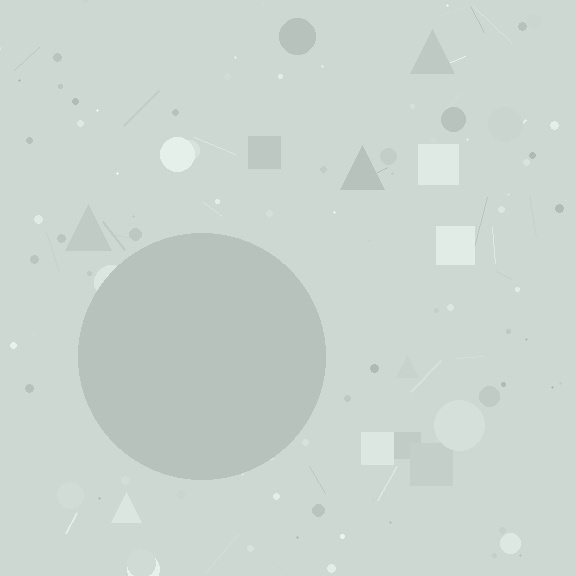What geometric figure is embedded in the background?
A circle is embedded in the background.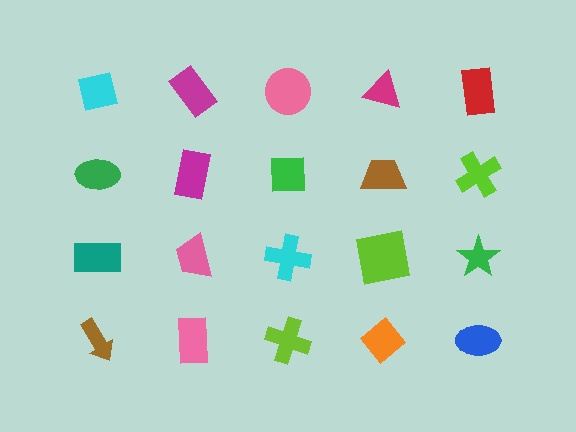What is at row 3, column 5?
A green star.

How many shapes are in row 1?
5 shapes.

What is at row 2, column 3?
A green square.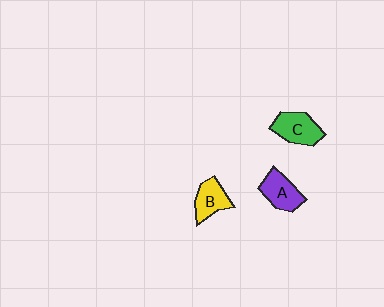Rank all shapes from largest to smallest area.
From largest to smallest: C (green), A (purple), B (yellow).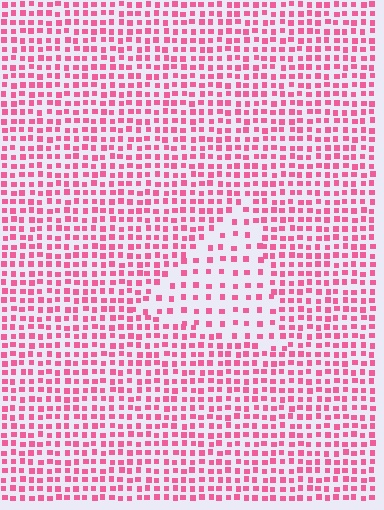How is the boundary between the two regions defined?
The boundary is defined by a change in element density (approximately 2.0x ratio). All elements are the same color, size, and shape.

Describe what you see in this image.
The image contains small pink elements arranged at two different densities. A triangle-shaped region is visible where the elements are less densely packed than the surrounding area.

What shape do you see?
I see a triangle.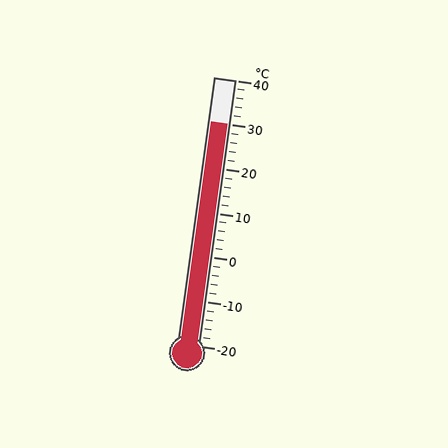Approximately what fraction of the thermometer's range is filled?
The thermometer is filled to approximately 85% of its range.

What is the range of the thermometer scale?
The thermometer scale ranges from -20°C to 40°C.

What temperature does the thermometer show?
The thermometer shows approximately 30°C.